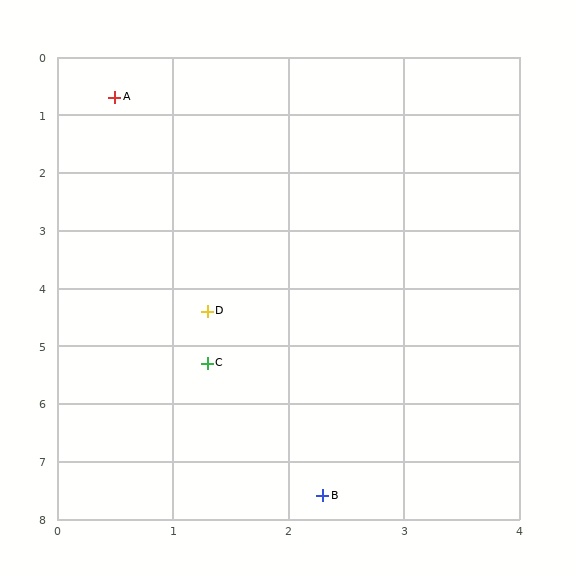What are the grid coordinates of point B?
Point B is at approximately (2.3, 7.6).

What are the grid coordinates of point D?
Point D is at approximately (1.3, 4.4).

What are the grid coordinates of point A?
Point A is at approximately (0.5, 0.7).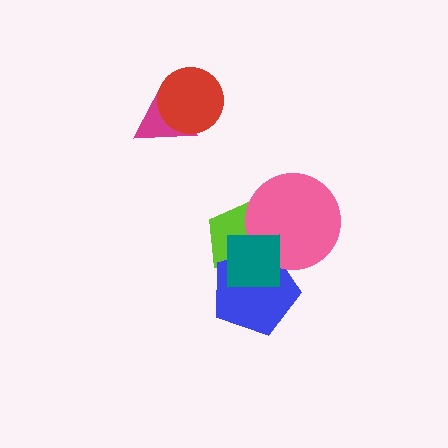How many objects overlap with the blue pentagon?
3 objects overlap with the blue pentagon.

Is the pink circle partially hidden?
Yes, it is partially covered by another shape.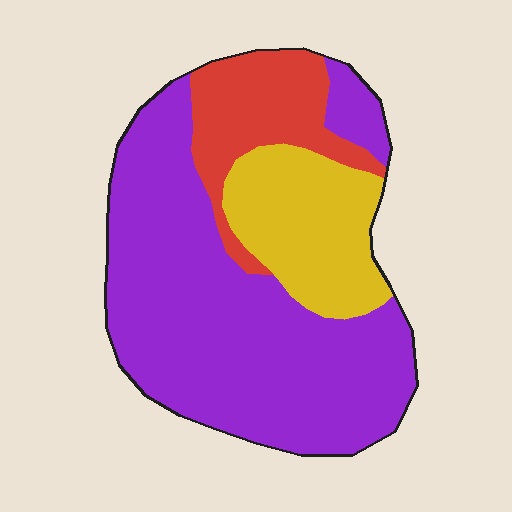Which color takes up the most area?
Purple, at roughly 65%.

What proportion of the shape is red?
Red takes up less than a quarter of the shape.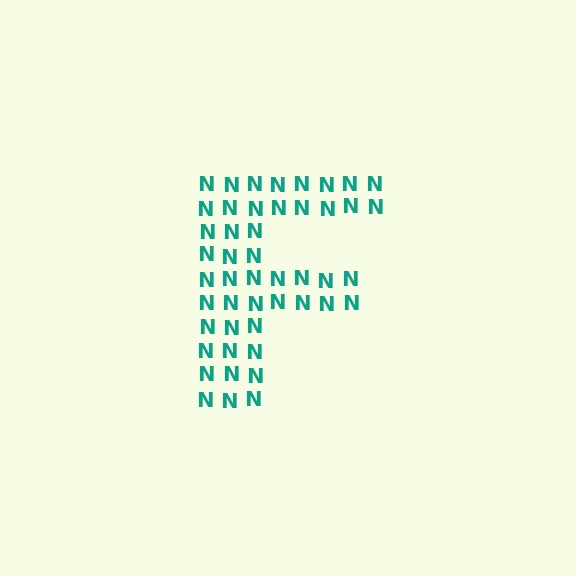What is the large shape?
The large shape is the letter F.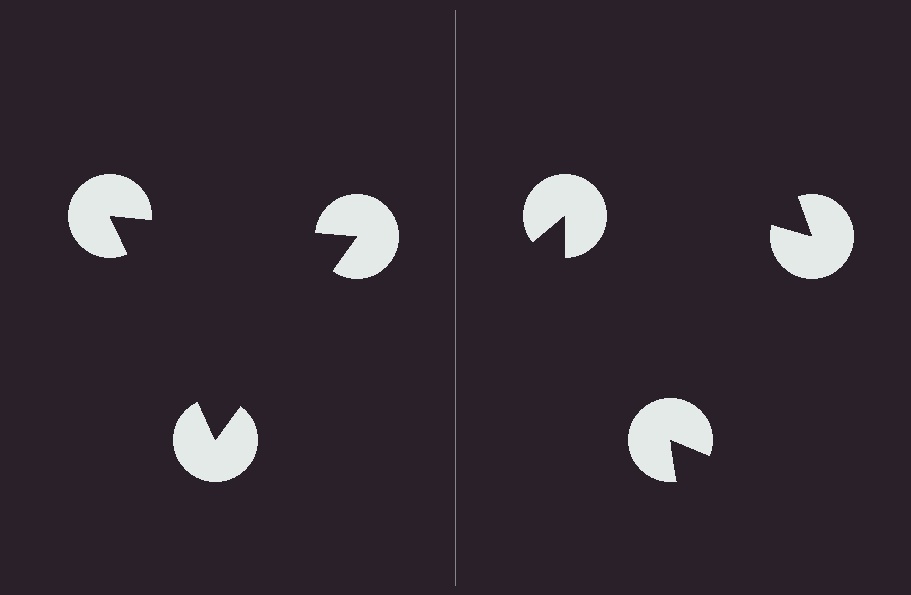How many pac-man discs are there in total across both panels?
6 — 3 on each side.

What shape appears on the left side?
An illusory triangle.